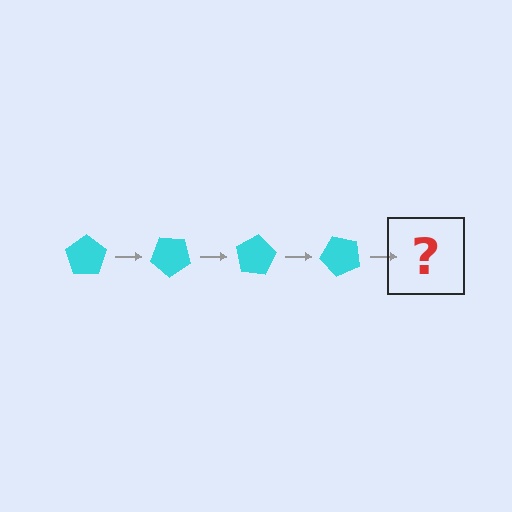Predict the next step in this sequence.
The next step is a cyan pentagon rotated 160 degrees.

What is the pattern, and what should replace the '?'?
The pattern is that the pentagon rotates 40 degrees each step. The '?' should be a cyan pentagon rotated 160 degrees.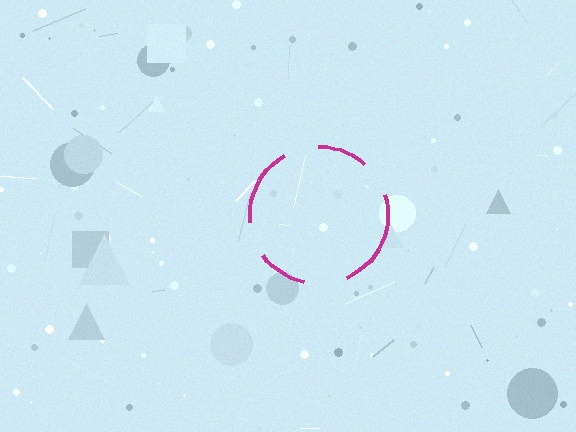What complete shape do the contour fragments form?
The contour fragments form a circle.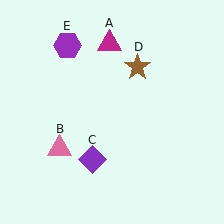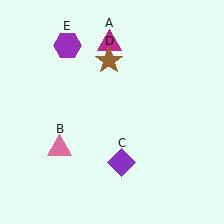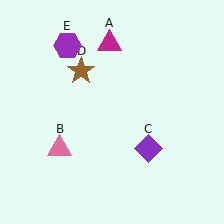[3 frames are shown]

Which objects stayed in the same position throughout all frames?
Magenta triangle (object A) and pink triangle (object B) and purple hexagon (object E) remained stationary.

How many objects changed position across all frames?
2 objects changed position: purple diamond (object C), brown star (object D).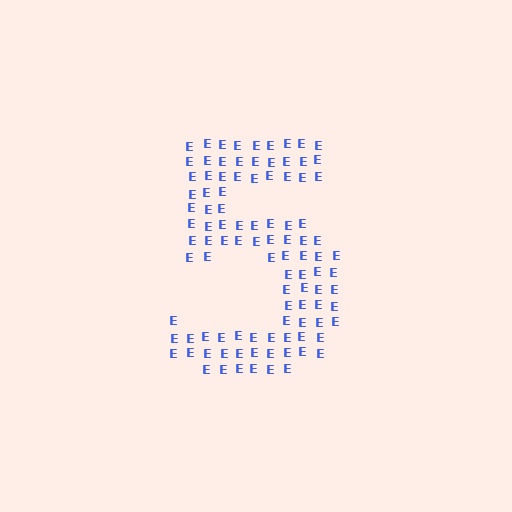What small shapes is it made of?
It is made of small letter E's.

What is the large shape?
The large shape is the digit 5.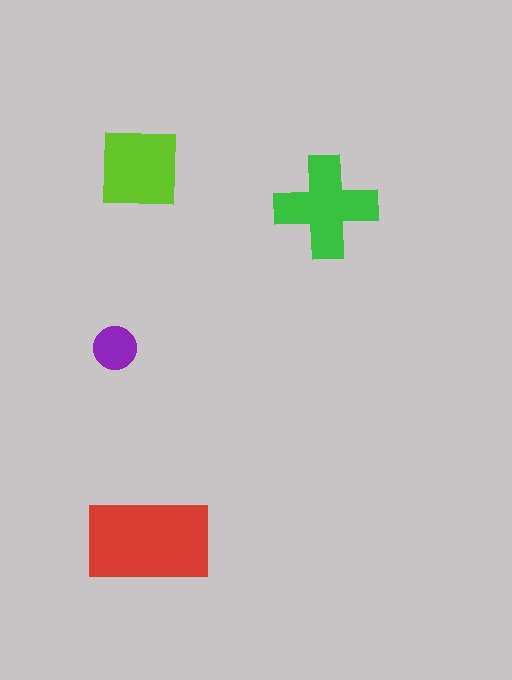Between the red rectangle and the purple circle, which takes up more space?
The red rectangle.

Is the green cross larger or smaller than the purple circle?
Larger.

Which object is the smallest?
The purple circle.